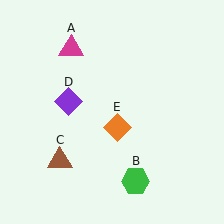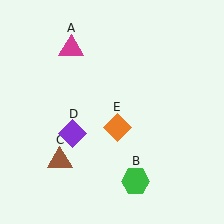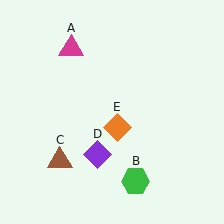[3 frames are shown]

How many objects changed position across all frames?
1 object changed position: purple diamond (object D).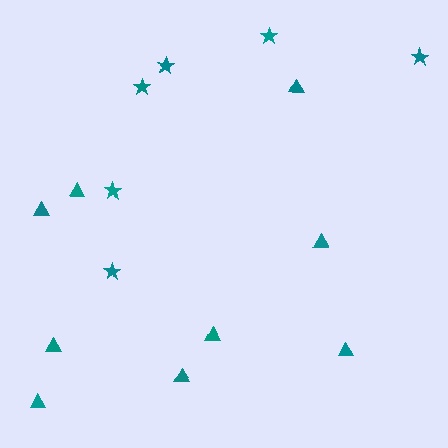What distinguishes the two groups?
There are 2 groups: one group of triangles (9) and one group of stars (6).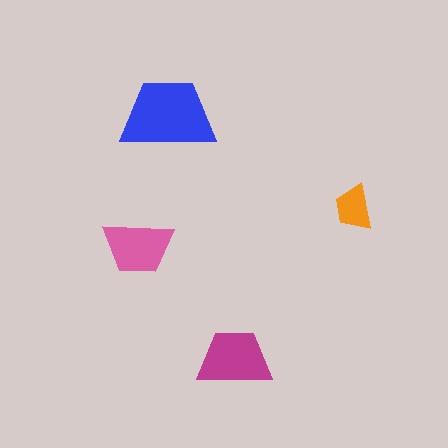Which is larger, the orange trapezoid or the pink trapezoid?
The pink one.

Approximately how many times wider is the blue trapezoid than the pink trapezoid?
About 1.5 times wider.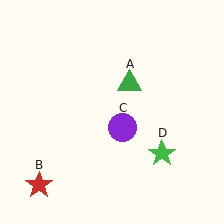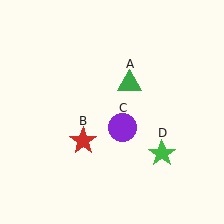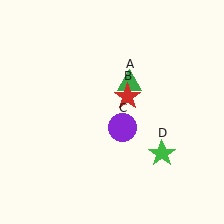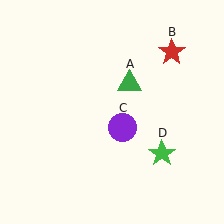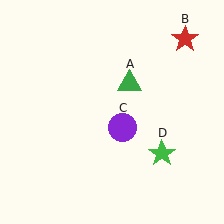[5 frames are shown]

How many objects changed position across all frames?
1 object changed position: red star (object B).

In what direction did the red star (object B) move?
The red star (object B) moved up and to the right.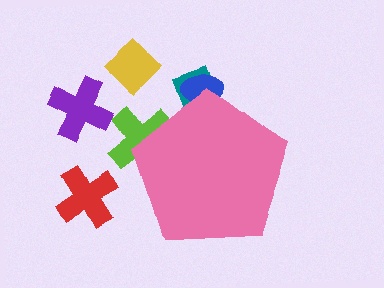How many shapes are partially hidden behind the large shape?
3 shapes are partially hidden.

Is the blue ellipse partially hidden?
Yes, the blue ellipse is partially hidden behind the pink pentagon.